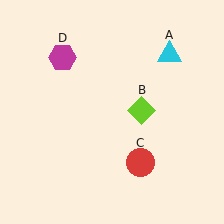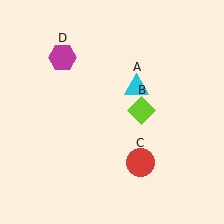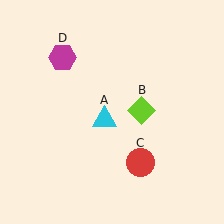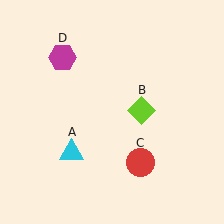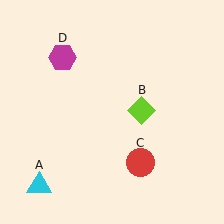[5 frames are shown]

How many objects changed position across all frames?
1 object changed position: cyan triangle (object A).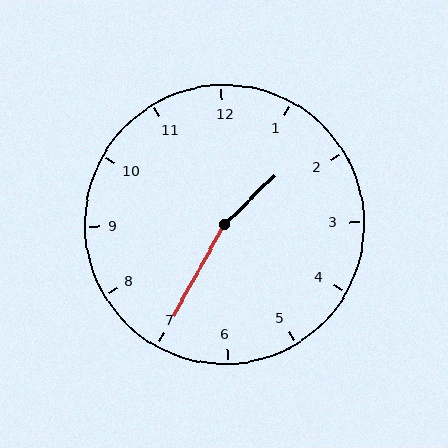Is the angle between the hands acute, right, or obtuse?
It is obtuse.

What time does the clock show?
1:35.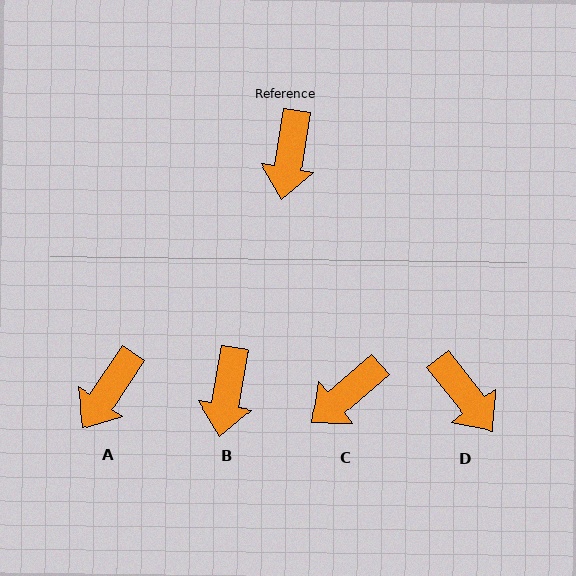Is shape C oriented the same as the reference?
No, it is off by about 40 degrees.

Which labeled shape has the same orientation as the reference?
B.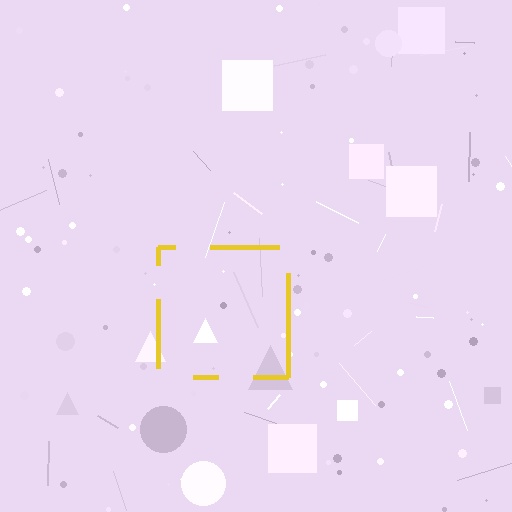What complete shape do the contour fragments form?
The contour fragments form a square.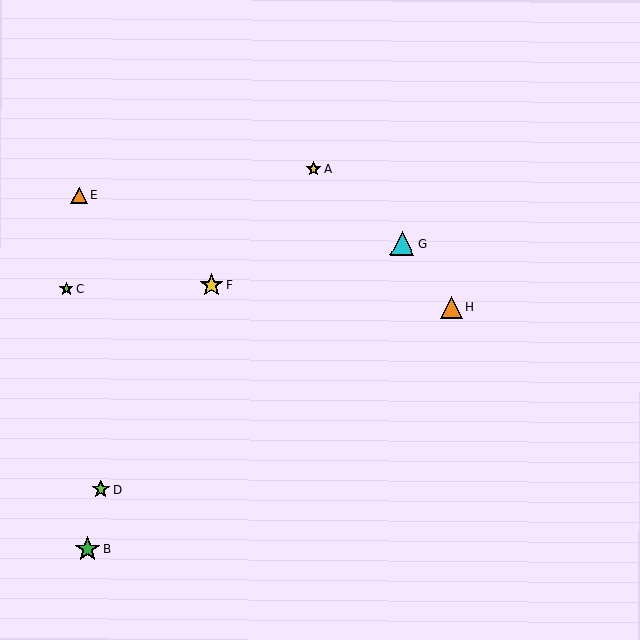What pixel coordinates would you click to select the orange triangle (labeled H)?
Click at (451, 307) to select the orange triangle H.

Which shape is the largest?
The green star (labeled B) is the largest.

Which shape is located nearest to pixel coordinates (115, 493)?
The lime star (labeled D) at (101, 490) is nearest to that location.